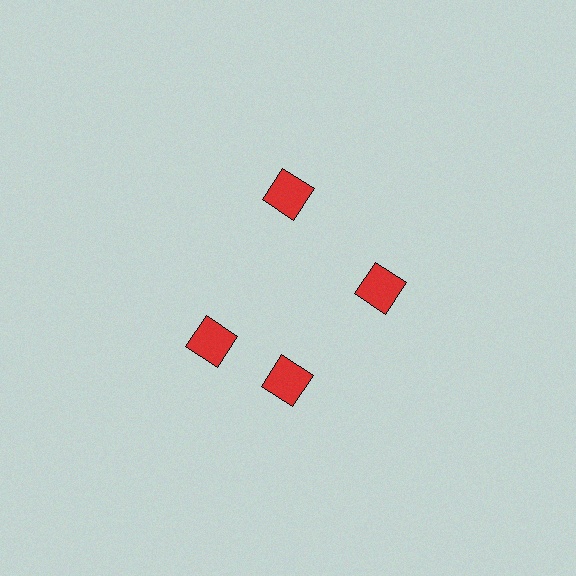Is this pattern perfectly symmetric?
No. The 4 red squares are arranged in a ring, but one element near the 9 o'clock position is rotated out of alignment along the ring, breaking the 4-fold rotational symmetry.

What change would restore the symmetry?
The symmetry would be restored by rotating it back into even spacing with its neighbors so that all 4 squares sit at equal angles and equal distance from the center.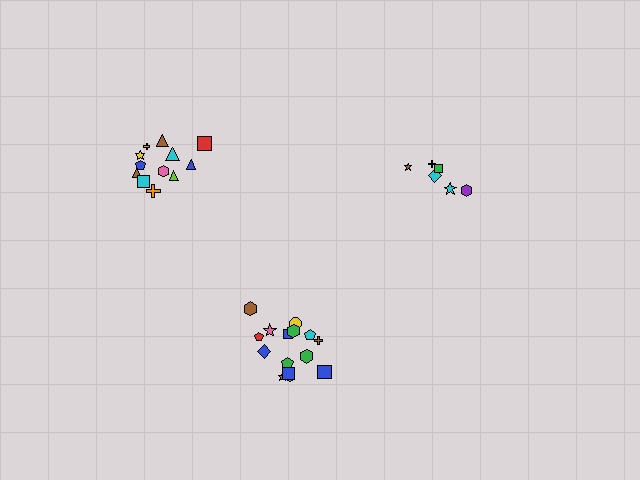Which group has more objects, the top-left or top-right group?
The top-left group.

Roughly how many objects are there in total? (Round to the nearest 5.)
Roughly 35 objects in total.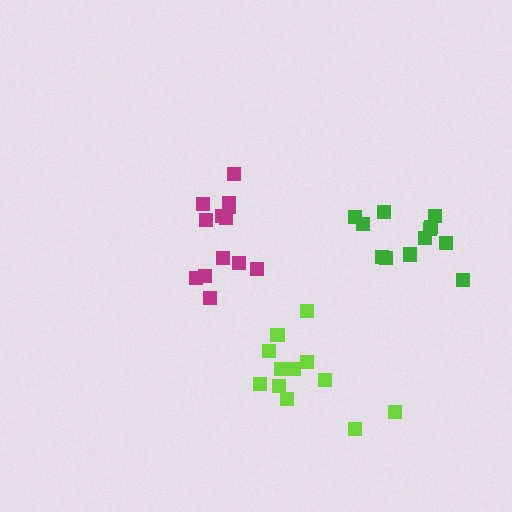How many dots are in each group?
Group 1: 13 dots, Group 2: 12 dots, Group 3: 12 dots (37 total).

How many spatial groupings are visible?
There are 3 spatial groupings.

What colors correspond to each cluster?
The clusters are colored: magenta, lime, green.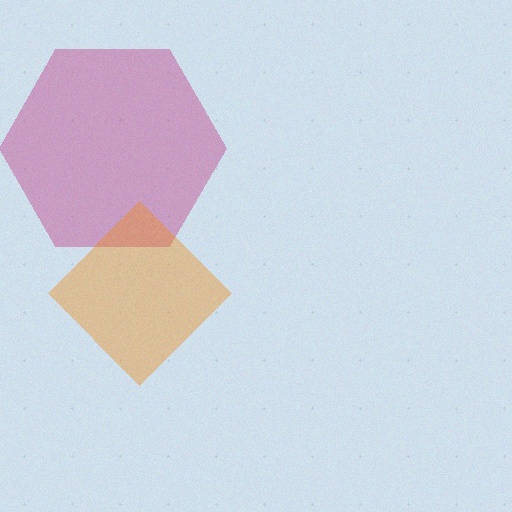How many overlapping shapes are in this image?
There are 2 overlapping shapes in the image.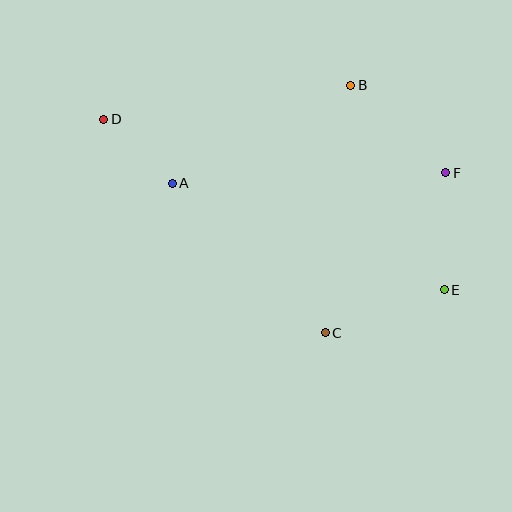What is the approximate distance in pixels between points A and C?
The distance between A and C is approximately 214 pixels.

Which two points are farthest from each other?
Points D and E are farthest from each other.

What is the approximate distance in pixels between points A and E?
The distance between A and E is approximately 292 pixels.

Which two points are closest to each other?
Points A and D are closest to each other.